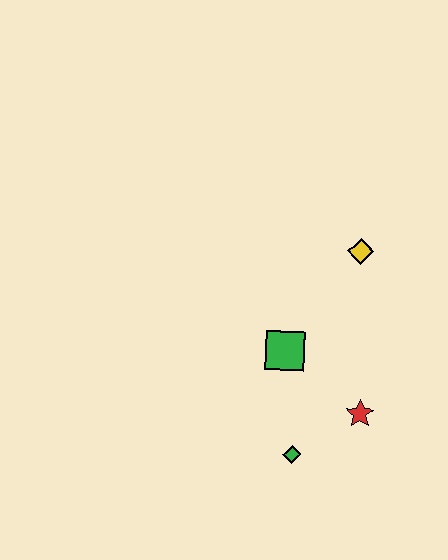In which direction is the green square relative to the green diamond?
The green square is above the green diamond.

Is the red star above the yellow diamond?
No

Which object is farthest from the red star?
The yellow diamond is farthest from the red star.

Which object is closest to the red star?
The green diamond is closest to the red star.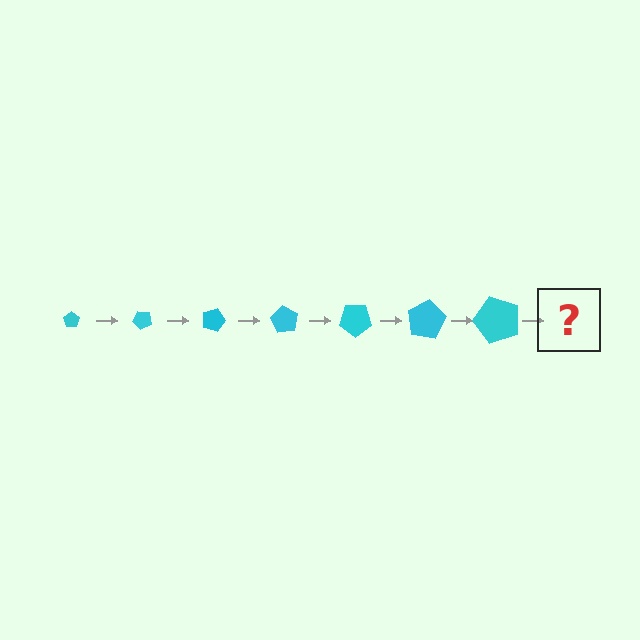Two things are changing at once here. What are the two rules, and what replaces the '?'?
The two rules are that the pentagon grows larger each step and it rotates 45 degrees each step. The '?' should be a pentagon, larger than the previous one and rotated 315 degrees from the start.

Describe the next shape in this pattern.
It should be a pentagon, larger than the previous one and rotated 315 degrees from the start.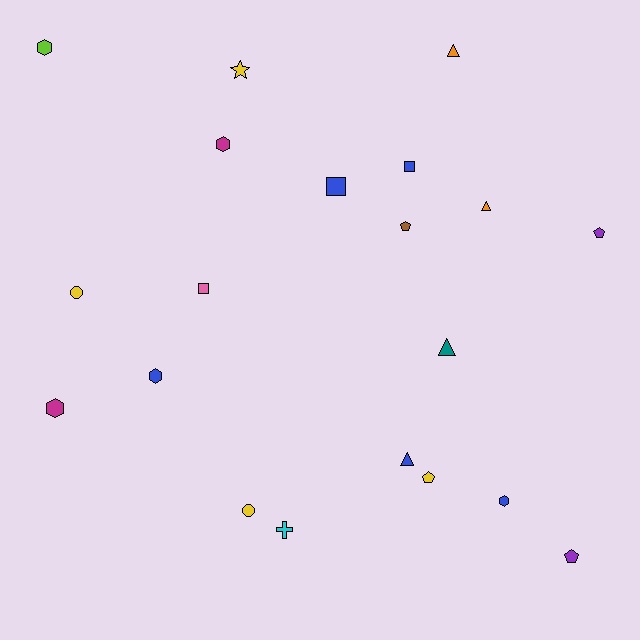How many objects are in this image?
There are 20 objects.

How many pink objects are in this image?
There is 1 pink object.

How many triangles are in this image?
There are 4 triangles.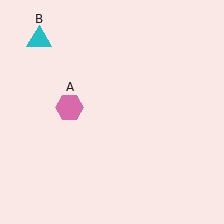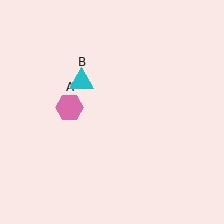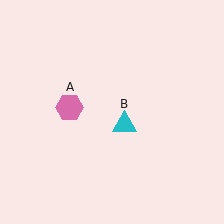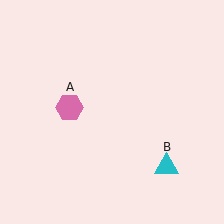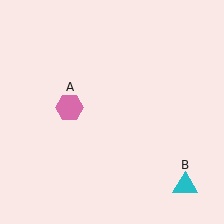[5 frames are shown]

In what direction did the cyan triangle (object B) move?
The cyan triangle (object B) moved down and to the right.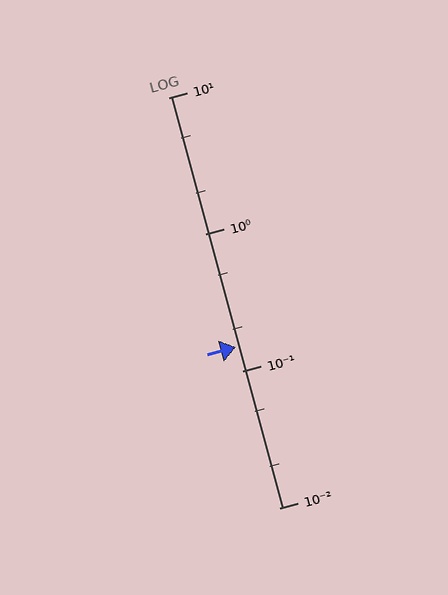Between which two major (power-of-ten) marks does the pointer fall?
The pointer is between 0.1 and 1.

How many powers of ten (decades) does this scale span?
The scale spans 3 decades, from 0.01 to 10.